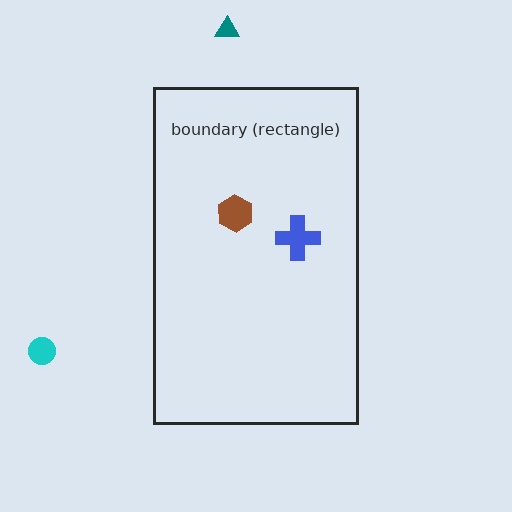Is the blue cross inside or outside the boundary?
Inside.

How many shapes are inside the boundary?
2 inside, 2 outside.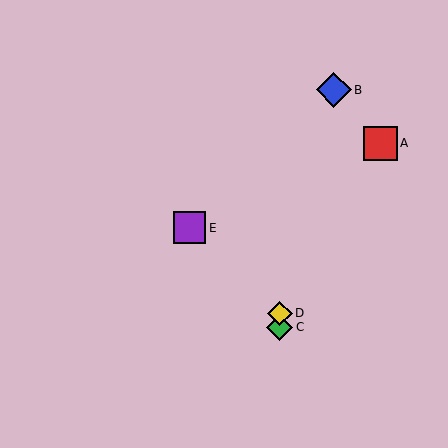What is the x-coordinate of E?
Object E is at x≈190.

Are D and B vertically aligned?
No, D is at x≈280 and B is at x≈334.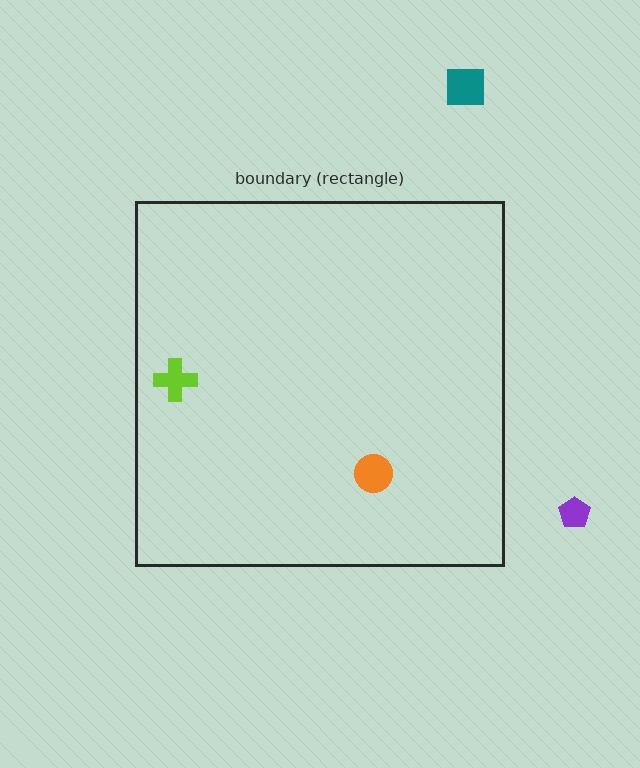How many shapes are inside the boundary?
2 inside, 2 outside.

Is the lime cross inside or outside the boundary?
Inside.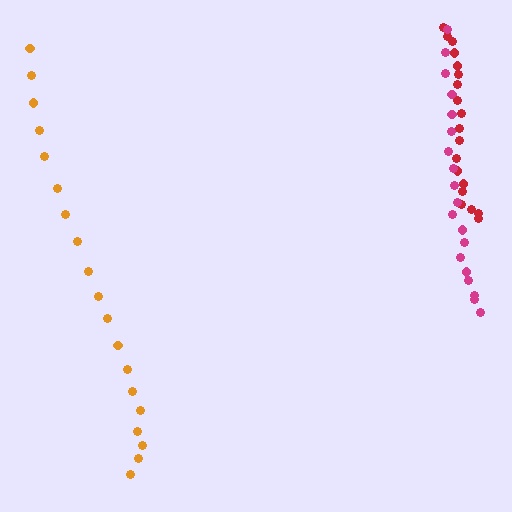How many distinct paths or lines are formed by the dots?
There are 3 distinct paths.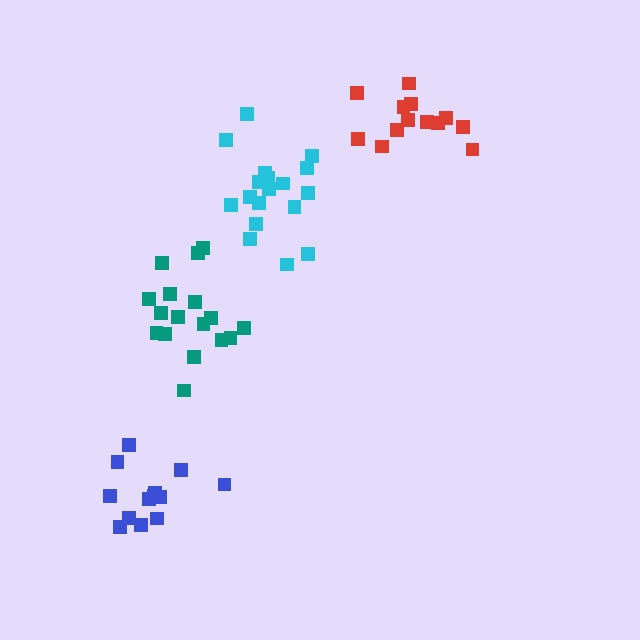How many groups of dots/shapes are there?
There are 4 groups.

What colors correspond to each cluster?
The clusters are colored: teal, blue, cyan, red.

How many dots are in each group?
Group 1: 17 dots, Group 2: 13 dots, Group 3: 18 dots, Group 4: 13 dots (61 total).